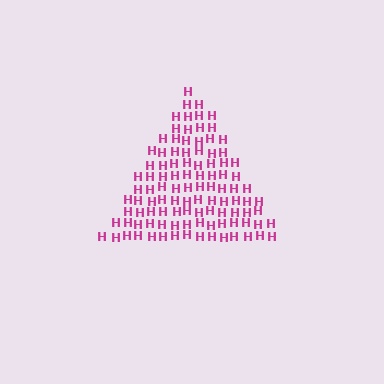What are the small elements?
The small elements are letter H's.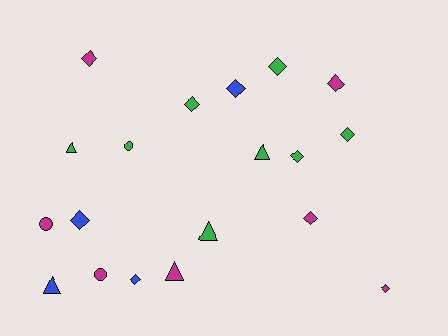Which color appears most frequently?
Green, with 8 objects.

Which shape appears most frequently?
Diamond, with 11 objects.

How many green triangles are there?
There are 3 green triangles.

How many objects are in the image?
There are 19 objects.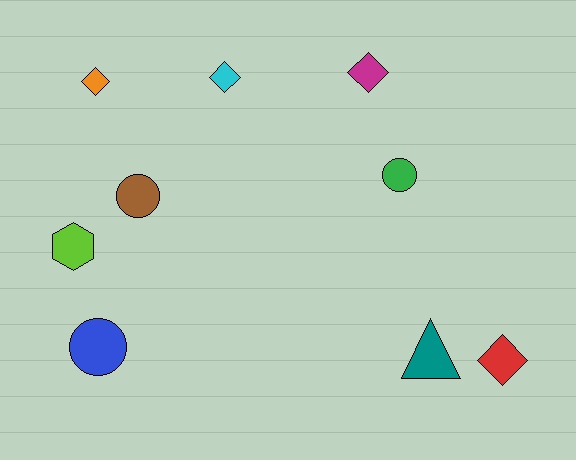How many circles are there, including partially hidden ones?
There are 3 circles.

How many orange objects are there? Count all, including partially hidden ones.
There is 1 orange object.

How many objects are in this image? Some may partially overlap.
There are 9 objects.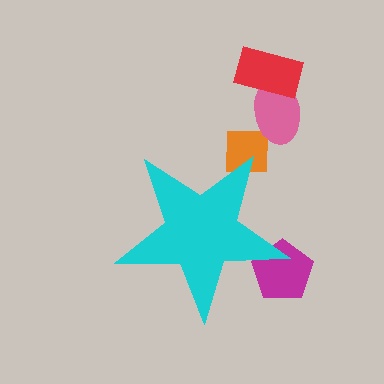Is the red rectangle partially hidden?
No, the red rectangle is fully visible.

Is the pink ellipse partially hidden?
No, the pink ellipse is fully visible.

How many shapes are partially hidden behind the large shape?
2 shapes are partially hidden.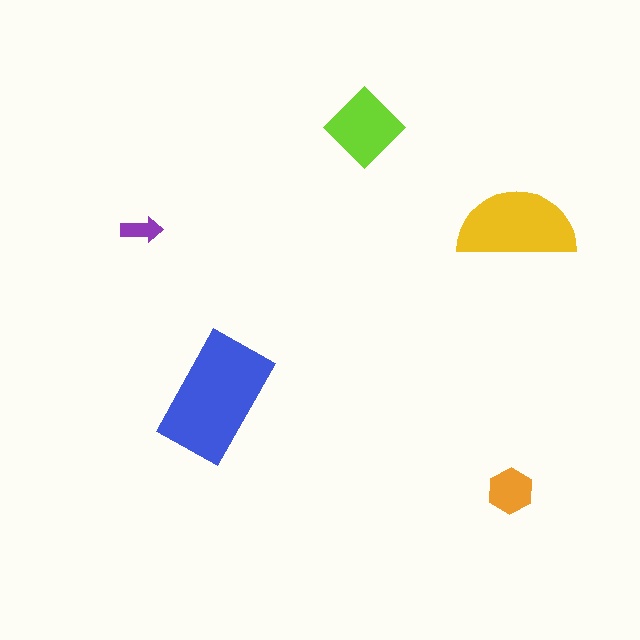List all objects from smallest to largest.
The purple arrow, the orange hexagon, the lime diamond, the yellow semicircle, the blue rectangle.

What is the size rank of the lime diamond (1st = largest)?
3rd.